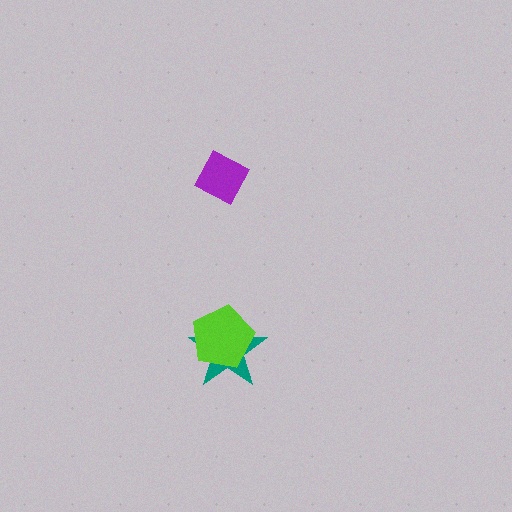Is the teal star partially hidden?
Yes, it is partially covered by another shape.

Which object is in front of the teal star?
The lime pentagon is in front of the teal star.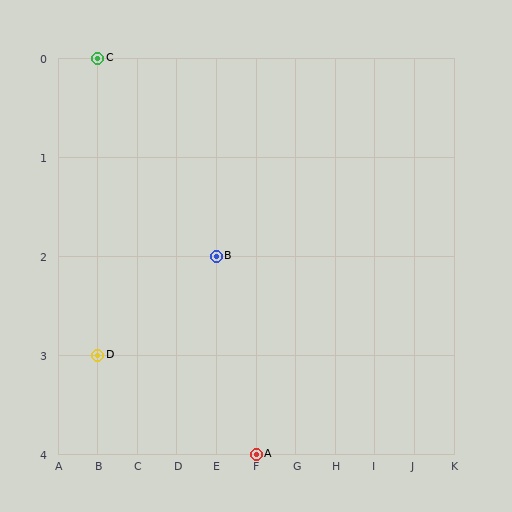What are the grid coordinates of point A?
Point A is at grid coordinates (F, 4).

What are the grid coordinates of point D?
Point D is at grid coordinates (B, 3).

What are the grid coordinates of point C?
Point C is at grid coordinates (B, 0).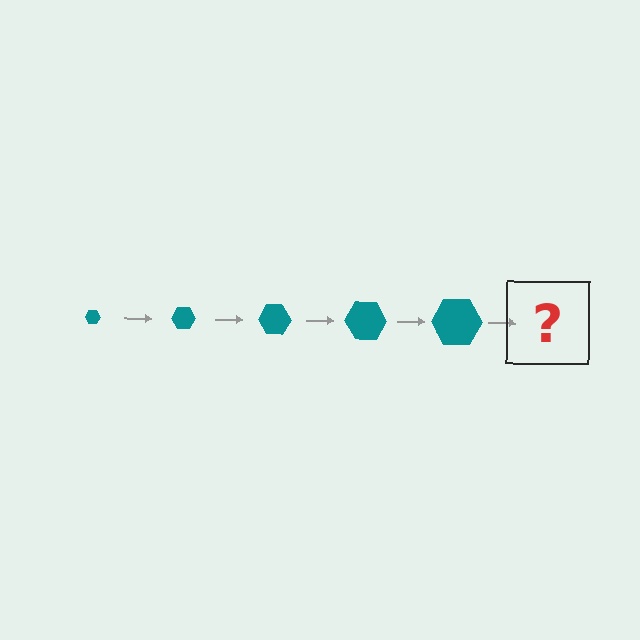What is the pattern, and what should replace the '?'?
The pattern is that the hexagon gets progressively larger each step. The '?' should be a teal hexagon, larger than the previous one.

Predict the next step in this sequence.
The next step is a teal hexagon, larger than the previous one.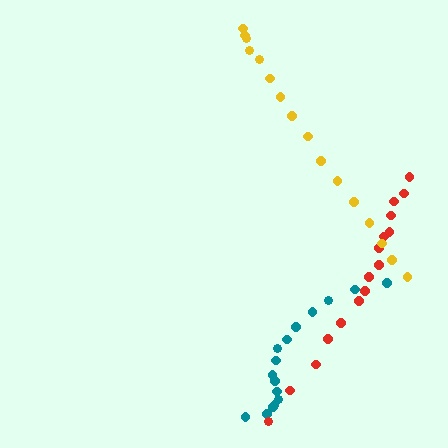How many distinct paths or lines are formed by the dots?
There are 3 distinct paths.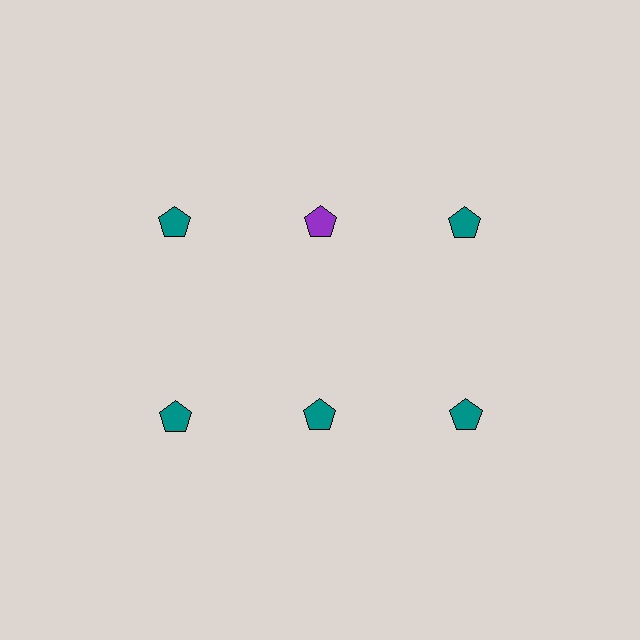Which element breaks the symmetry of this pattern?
The purple pentagon in the top row, second from left column breaks the symmetry. All other shapes are teal pentagons.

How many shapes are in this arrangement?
There are 6 shapes arranged in a grid pattern.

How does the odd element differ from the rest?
It has a different color: purple instead of teal.